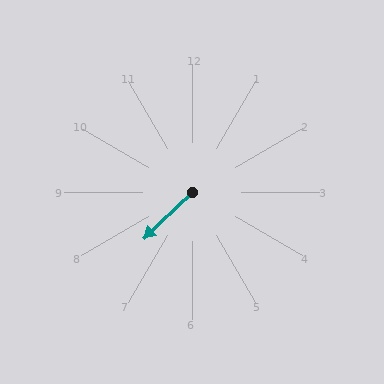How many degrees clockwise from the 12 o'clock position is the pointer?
Approximately 226 degrees.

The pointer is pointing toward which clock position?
Roughly 8 o'clock.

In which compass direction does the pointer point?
Southwest.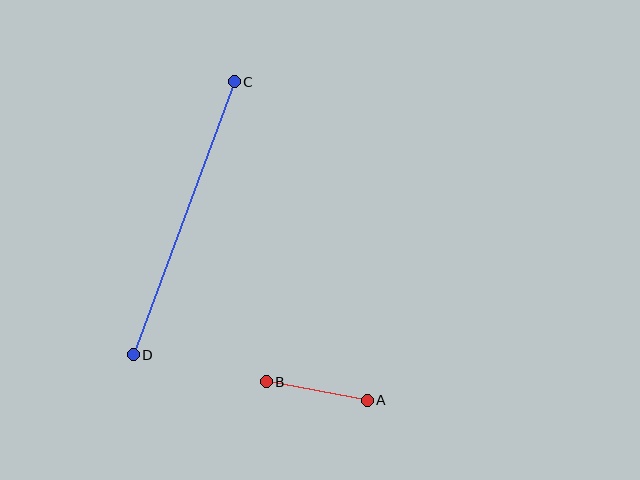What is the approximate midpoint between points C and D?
The midpoint is at approximately (184, 218) pixels.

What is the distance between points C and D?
The distance is approximately 291 pixels.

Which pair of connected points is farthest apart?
Points C and D are farthest apart.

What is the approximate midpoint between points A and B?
The midpoint is at approximately (317, 391) pixels.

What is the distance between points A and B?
The distance is approximately 103 pixels.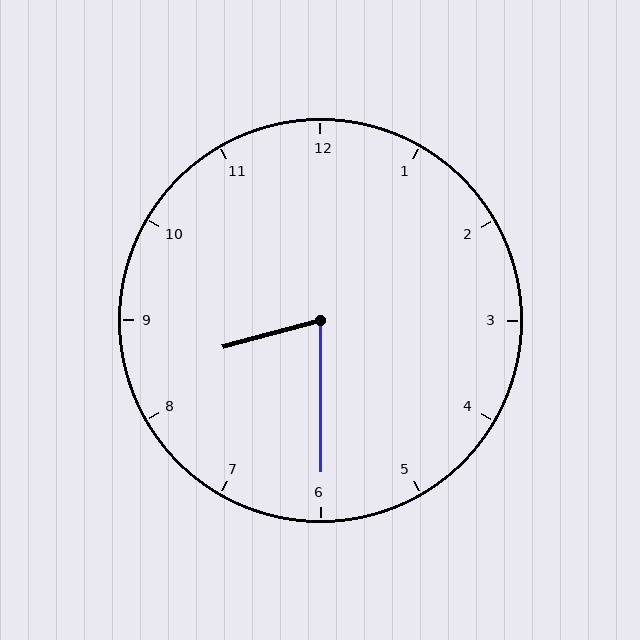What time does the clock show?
8:30.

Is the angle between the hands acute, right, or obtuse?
It is acute.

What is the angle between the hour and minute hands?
Approximately 75 degrees.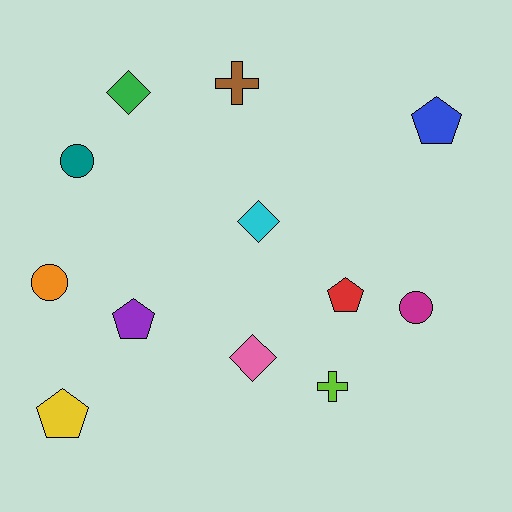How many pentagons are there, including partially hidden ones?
There are 4 pentagons.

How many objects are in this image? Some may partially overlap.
There are 12 objects.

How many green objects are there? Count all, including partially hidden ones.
There is 1 green object.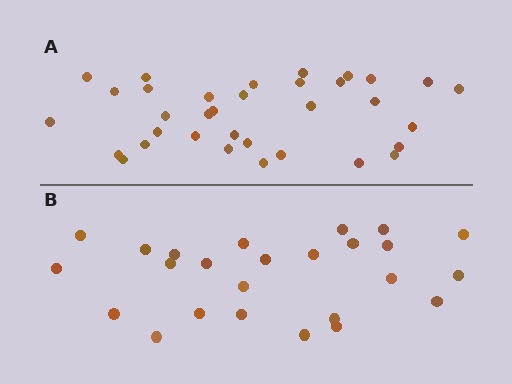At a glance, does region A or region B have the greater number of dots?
Region A (the top region) has more dots.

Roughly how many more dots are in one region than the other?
Region A has roughly 8 or so more dots than region B.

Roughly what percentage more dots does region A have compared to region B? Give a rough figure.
About 35% more.